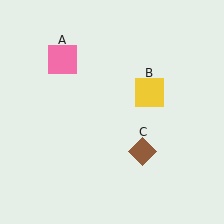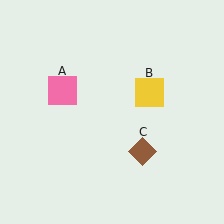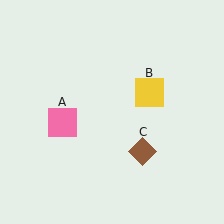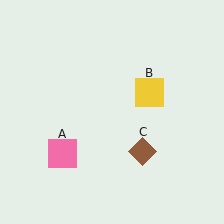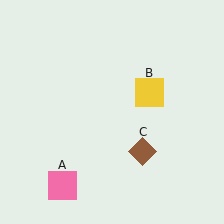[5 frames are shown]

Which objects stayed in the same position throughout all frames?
Yellow square (object B) and brown diamond (object C) remained stationary.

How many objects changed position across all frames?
1 object changed position: pink square (object A).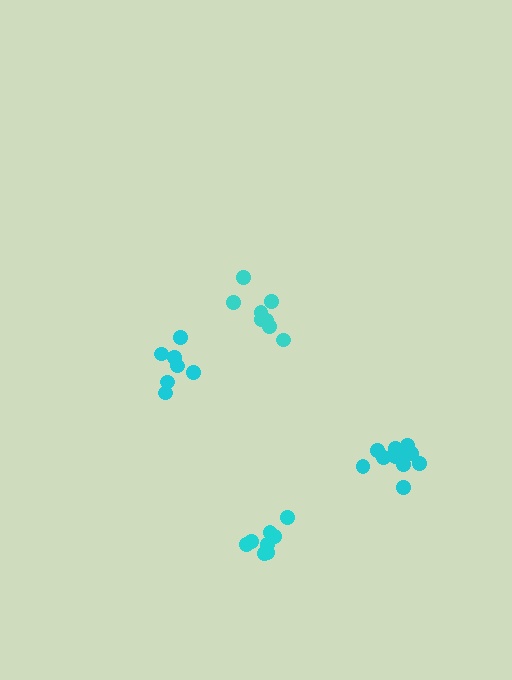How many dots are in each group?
Group 1: 8 dots, Group 2: 8 dots, Group 3: 12 dots, Group 4: 7 dots (35 total).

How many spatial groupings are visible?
There are 4 spatial groupings.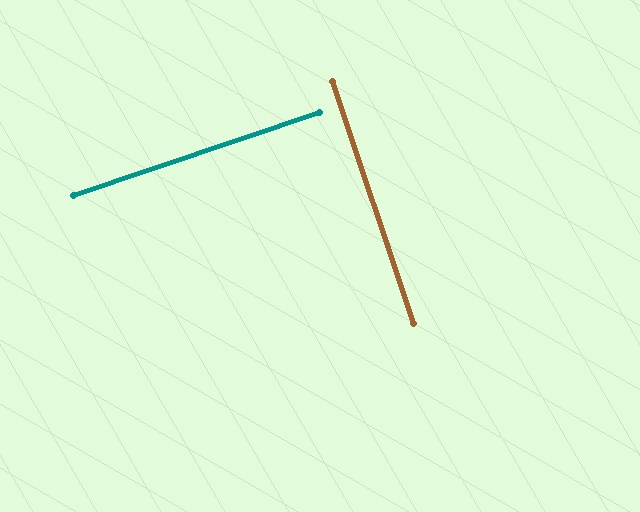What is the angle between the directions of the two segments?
Approximately 90 degrees.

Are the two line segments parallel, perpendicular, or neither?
Perpendicular — they meet at approximately 90°.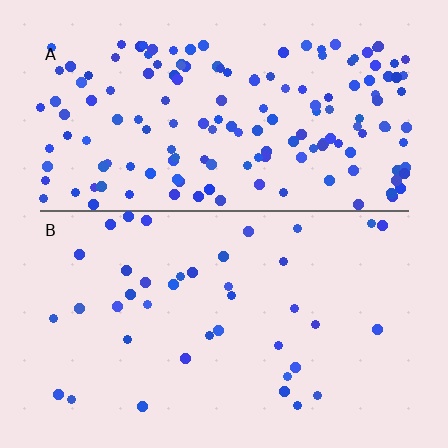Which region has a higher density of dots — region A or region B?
A (the top).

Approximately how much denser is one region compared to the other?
Approximately 4.0× — region A over region B.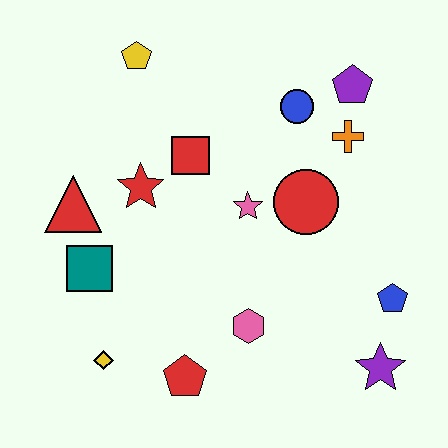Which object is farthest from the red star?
The purple star is farthest from the red star.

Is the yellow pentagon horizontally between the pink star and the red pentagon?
No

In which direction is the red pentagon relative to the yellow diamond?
The red pentagon is to the right of the yellow diamond.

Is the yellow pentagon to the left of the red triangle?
No